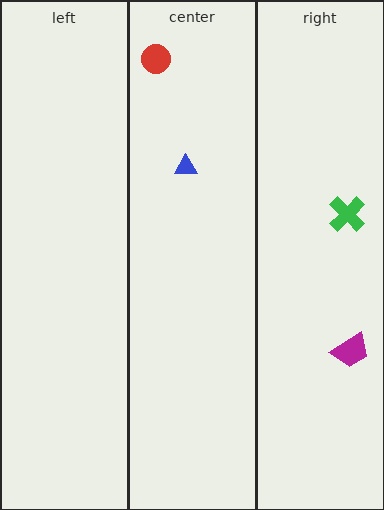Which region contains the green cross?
The right region.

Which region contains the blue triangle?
The center region.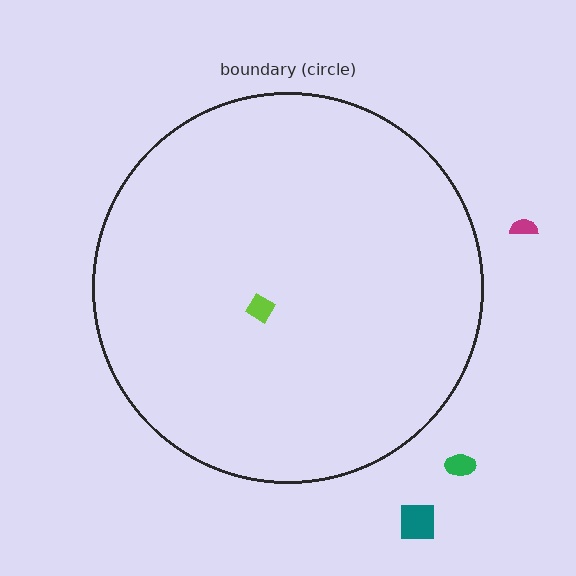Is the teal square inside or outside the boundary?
Outside.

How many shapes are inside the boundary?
1 inside, 3 outside.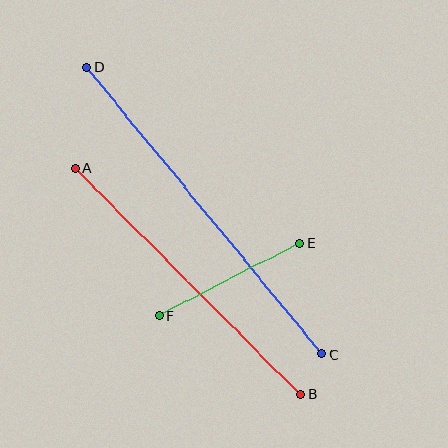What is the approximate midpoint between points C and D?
The midpoint is at approximately (204, 211) pixels.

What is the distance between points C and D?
The distance is approximately 371 pixels.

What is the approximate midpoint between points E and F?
The midpoint is at approximately (229, 279) pixels.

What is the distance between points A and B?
The distance is approximately 319 pixels.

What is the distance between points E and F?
The distance is approximately 158 pixels.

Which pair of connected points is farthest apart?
Points C and D are farthest apart.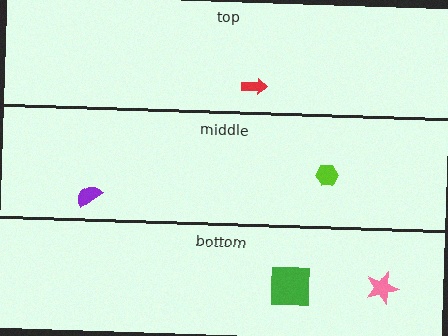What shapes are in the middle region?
The lime hexagon, the purple semicircle.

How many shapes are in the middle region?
2.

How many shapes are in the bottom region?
2.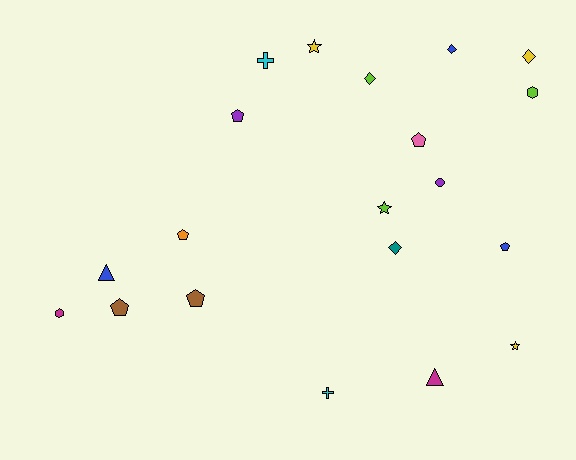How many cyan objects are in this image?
There are 2 cyan objects.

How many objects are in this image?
There are 20 objects.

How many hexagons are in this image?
There are 2 hexagons.